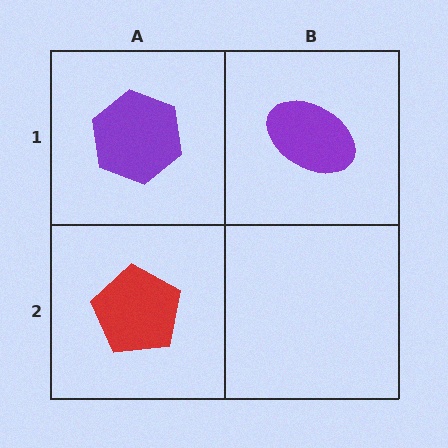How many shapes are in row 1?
2 shapes.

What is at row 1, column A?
A purple hexagon.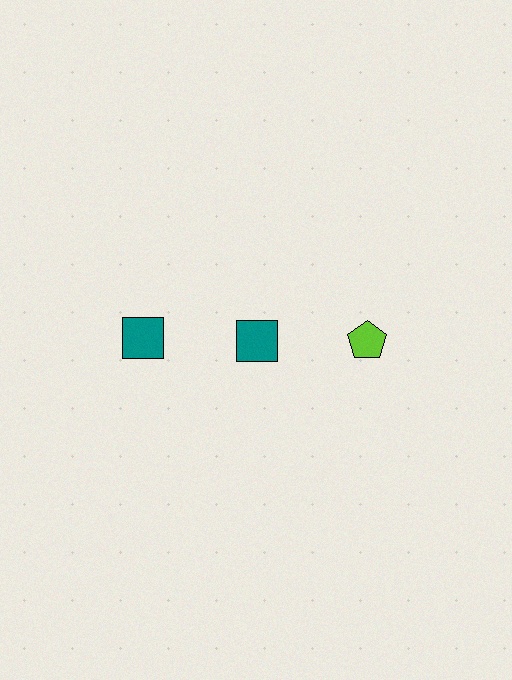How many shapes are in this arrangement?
There are 3 shapes arranged in a grid pattern.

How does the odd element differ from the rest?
It differs in both color (lime instead of teal) and shape (pentagon instead of square).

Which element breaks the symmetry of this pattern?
The lime pentagon in the top row, center column breaks the symmetry. All other shapes are teal squares.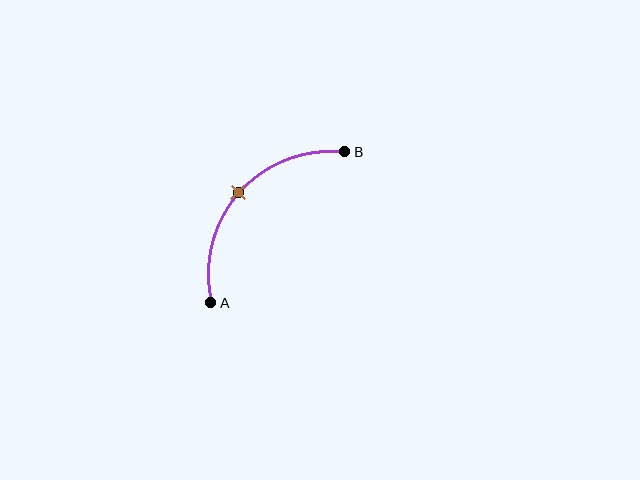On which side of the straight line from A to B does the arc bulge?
The arc bulges above and to the left of the straight line connecting A and B.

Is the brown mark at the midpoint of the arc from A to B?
Yes. The brown mark lies on the arc at equal arc-length from both A and B — it is the arc midpoint.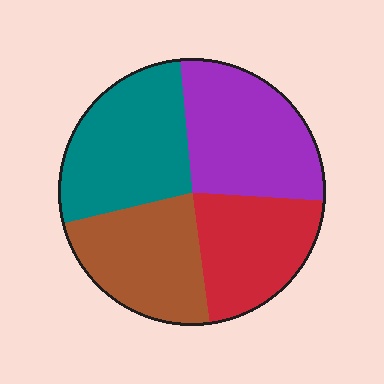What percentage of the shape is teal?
Teal takes up between a quarter and a half of the shape.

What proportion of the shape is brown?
Brown takes up less than a quarter of the shape.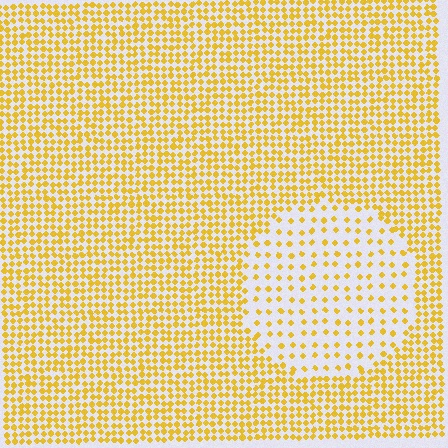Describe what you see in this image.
The image contains small yellow elements arranged at two different densities. A circle-shaped region is visible where the elements are less densely packed than the surrounding area.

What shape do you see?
I see a circle.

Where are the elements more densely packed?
The elements are more densely packed outside the circle boundary.